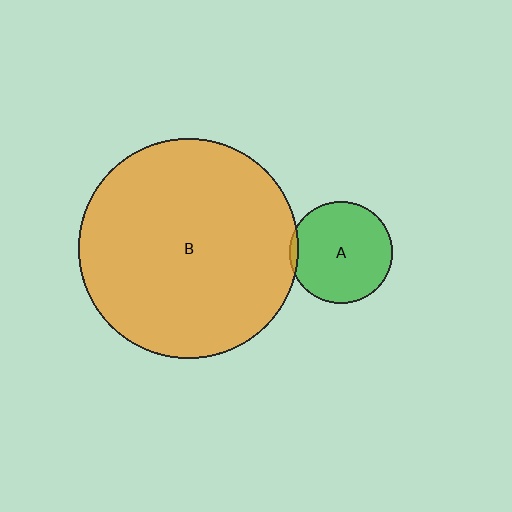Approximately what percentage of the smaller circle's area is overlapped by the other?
Approximately 5%.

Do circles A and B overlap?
Yes.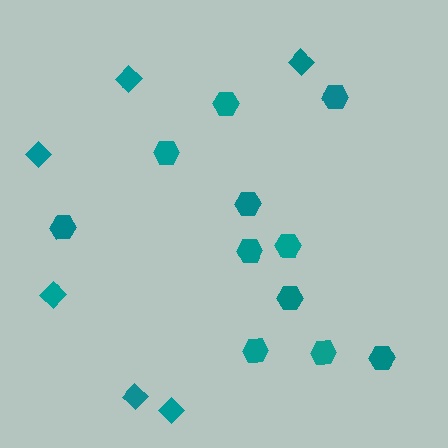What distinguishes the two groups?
There are 2 groups: one group of hexagons (11) and one group of diamonds (6).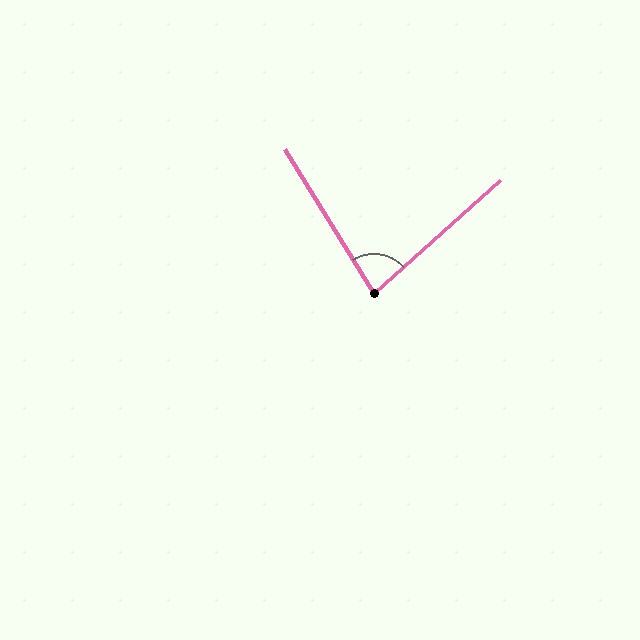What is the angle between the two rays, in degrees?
Approximately 80 degrees.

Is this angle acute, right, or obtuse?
It is acute.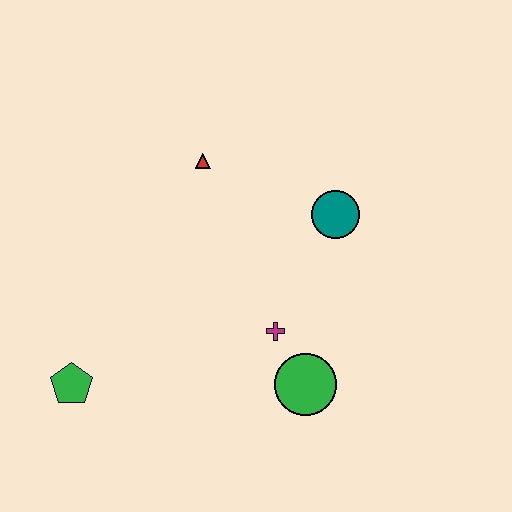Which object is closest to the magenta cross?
The green circle is closest to the magenta cross.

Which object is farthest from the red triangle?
The green pentagon is farthest from the red triangle.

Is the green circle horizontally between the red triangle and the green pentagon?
No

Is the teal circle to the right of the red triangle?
Yes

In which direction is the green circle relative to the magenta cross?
The green circle is below the magenta cross.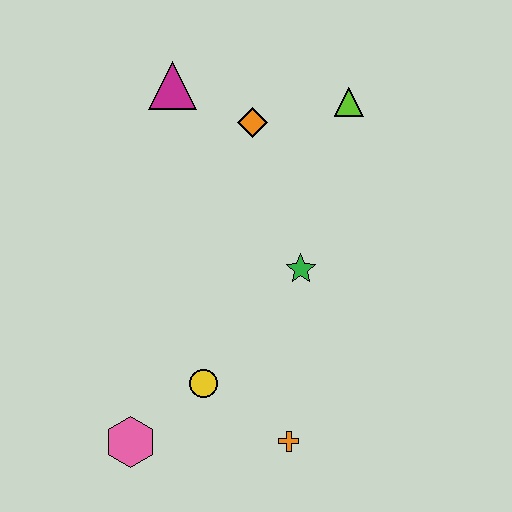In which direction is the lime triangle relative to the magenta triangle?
The lime triangle is to the right of the magenta triangle.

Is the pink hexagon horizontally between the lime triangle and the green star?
No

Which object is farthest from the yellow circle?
The lime triangle is farthest from the yellow circle.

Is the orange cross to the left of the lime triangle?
Yes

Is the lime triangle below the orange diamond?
No